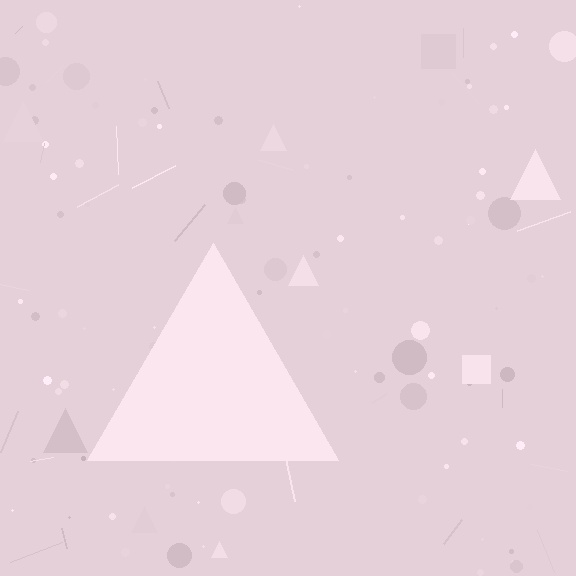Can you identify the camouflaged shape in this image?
The camouflaged shape is a triangle.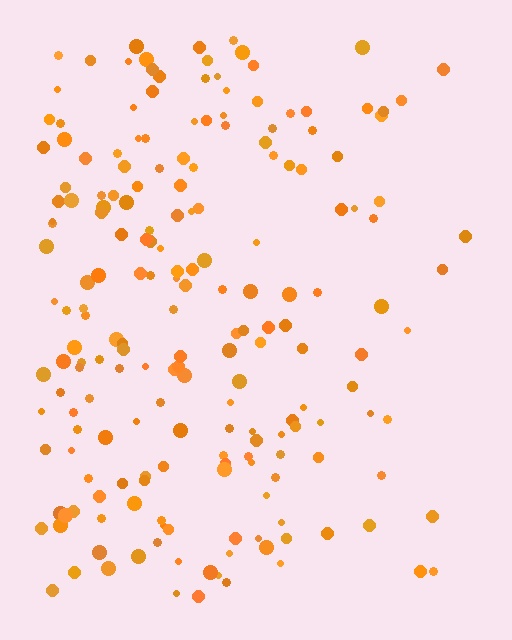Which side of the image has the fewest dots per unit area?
The right.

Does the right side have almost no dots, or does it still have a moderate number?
Still a moderate number, just noticeably fewer than the left.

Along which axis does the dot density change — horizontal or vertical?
Horizontal.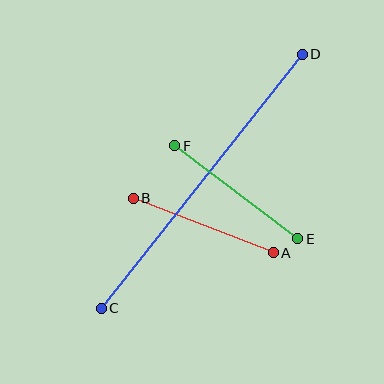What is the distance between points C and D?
The distance is approximately 324 pixels.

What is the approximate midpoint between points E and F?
The midpoint is at approximately (236, 192) pixels.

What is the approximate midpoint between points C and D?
The midpoint is at approximately (202, 181) pixels.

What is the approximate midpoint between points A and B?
The midpoint is at approximately (203, 226) pixels.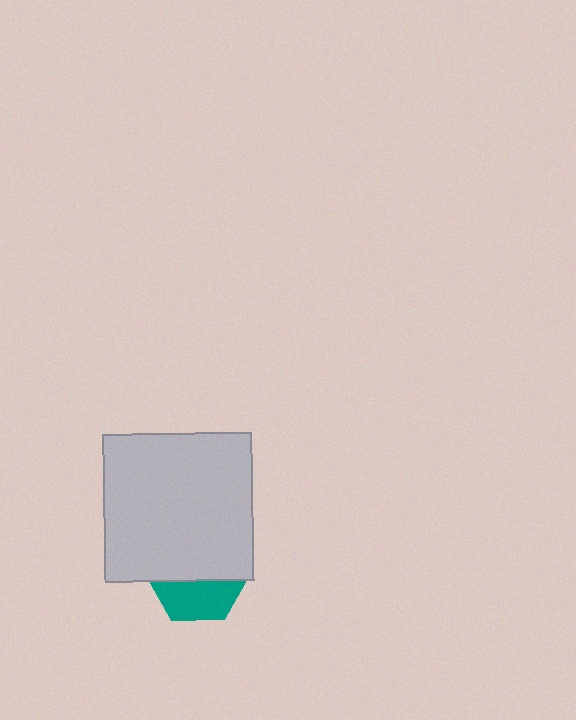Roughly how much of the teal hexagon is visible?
A small part of it is visible (roughly 41%).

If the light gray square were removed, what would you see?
You would see the complete teal hexagon.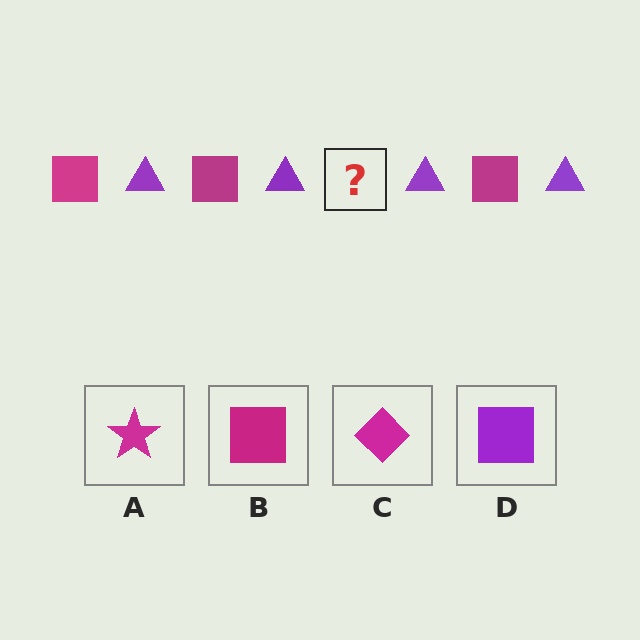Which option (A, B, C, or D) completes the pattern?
B.